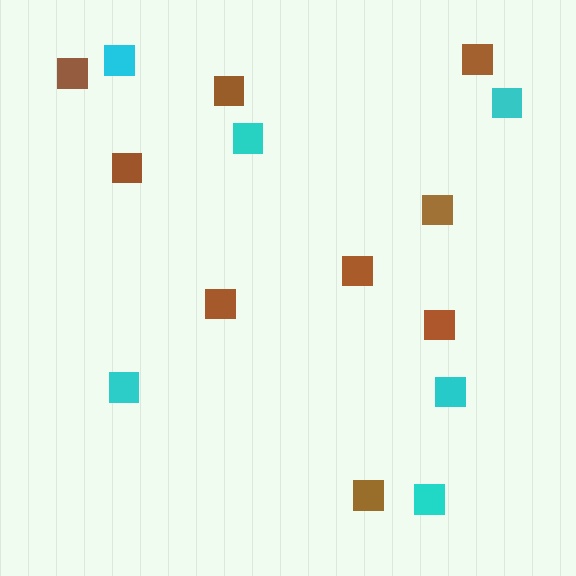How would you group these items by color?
There are 2 groups: one group of cyan squares (6) and one group of brown squares (9).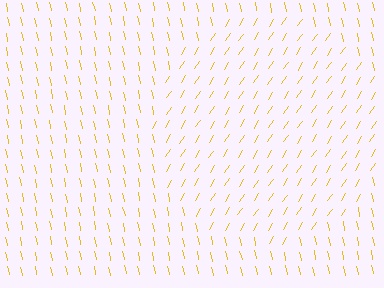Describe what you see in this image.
The image is filled with small yellow line segments. A circle region in the image has lines oriented differently from the surrounding lines, creating a visible texture boundary.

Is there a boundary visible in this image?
Yes, there is a texture boundary formed by a change in line orientation.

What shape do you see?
I see a circle.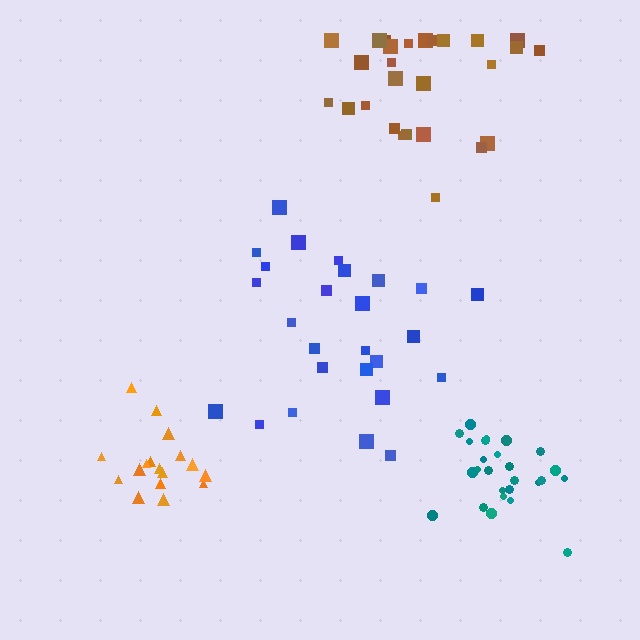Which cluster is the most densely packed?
Orange.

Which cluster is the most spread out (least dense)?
Blue.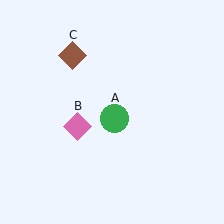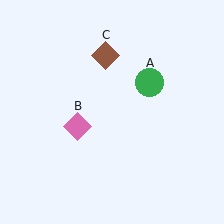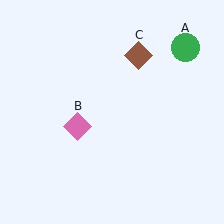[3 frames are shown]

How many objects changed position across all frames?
2 objects changed position: green circle (object A), brown diamond (object C).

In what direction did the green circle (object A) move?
The green circle (object A) moved up and to the right.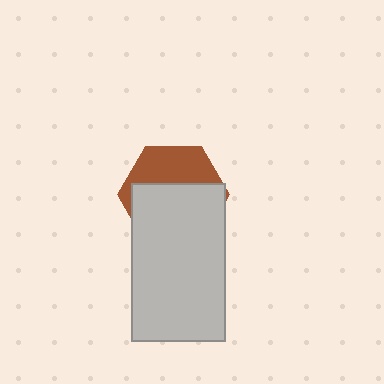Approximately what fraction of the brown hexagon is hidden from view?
Roughly 60% of the brown hexagon is hidden behind the light gray rectangle.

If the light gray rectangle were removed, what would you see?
You would see the complete brown hexagon.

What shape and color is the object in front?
The object in front is a light gray rectangle.